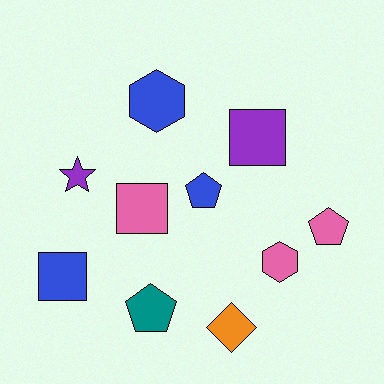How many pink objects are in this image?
There are 3 pink objects.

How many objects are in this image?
There are 10 objects.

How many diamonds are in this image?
There is 1 diamond.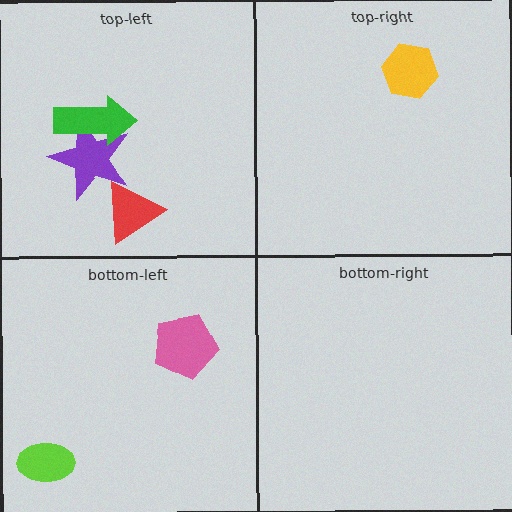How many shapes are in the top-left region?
3.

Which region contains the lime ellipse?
The bottom-left region.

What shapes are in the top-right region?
The yellow hexagon.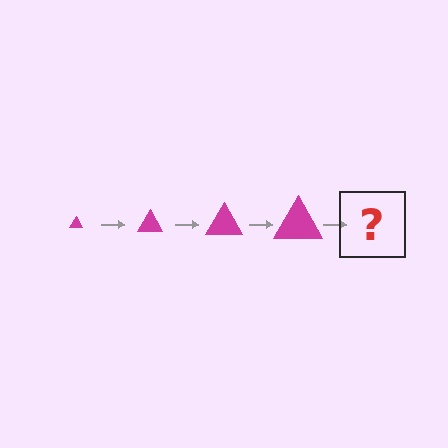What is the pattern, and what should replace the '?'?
The pattern is that the triangle gets progressively larger each step. The '?' should be a magenta triangle, larger than the previous one.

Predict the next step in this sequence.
The next step is a magenta triangle, larger than the previous one.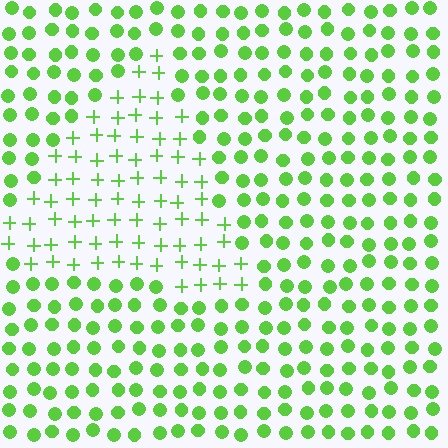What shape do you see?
I see a triangle.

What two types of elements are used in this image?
The image uses plus signs inside the triangle region and circles outside it.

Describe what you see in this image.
The image is filled with small lime elements arranged in a uniform grid. A triangle-shaped region contains plus signs, while the surrounding area contains circles. The boundary is defined purely by the change in element shape.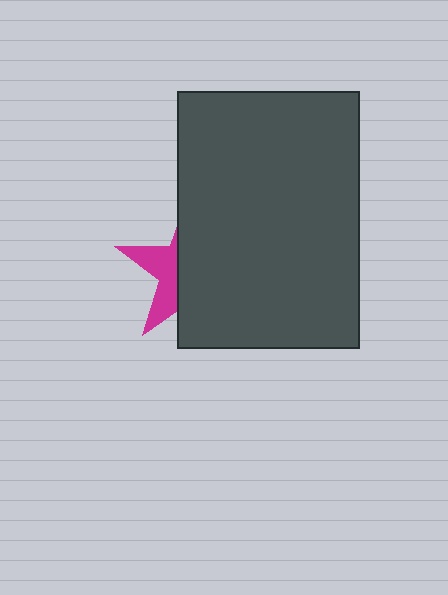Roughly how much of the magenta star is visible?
A small part of it is visible (roughly 34%).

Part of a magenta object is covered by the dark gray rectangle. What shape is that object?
It is a star.